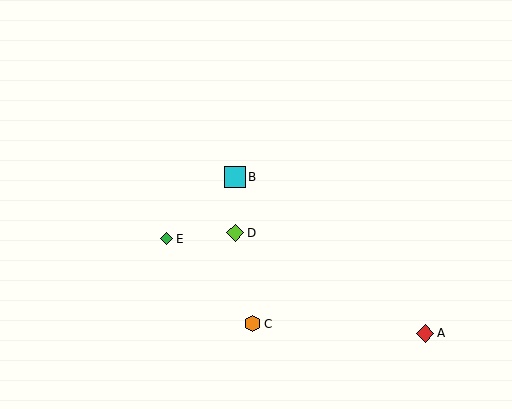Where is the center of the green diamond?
The center of the green diamond is at (167, 239).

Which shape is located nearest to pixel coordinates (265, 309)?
The orange hexagon (labeled C) at (253, 324) is nearest to that location.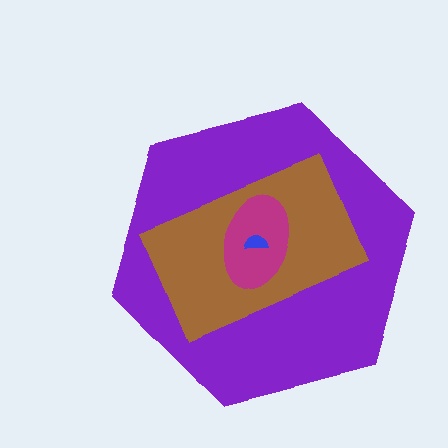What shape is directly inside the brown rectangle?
The magenta ellipse.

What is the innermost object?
The blue semicircle.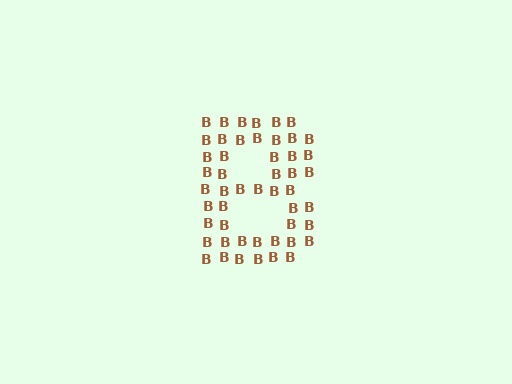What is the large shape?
The large shape is the letter B.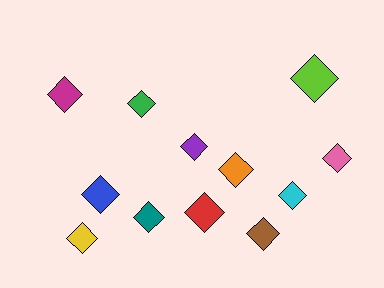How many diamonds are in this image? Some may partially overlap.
There are 12 diamonds.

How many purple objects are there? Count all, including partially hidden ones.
There is 1 purple object.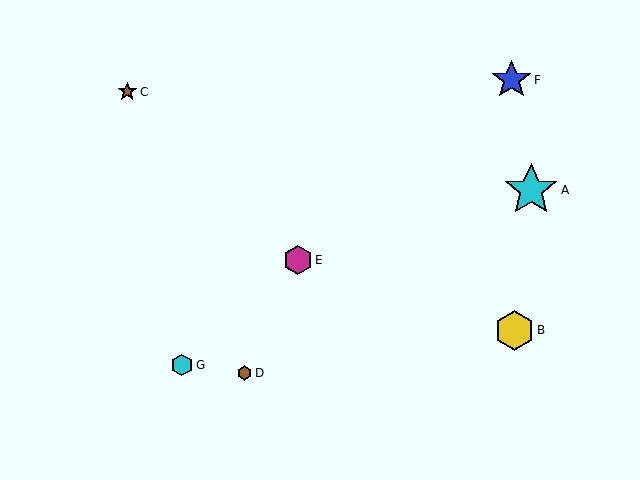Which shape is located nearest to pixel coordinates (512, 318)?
The yellow hexagon (labeled B) at (514, 330) is nearest to that location.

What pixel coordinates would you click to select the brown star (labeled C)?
Click at (127, 92) to select the brown star C.